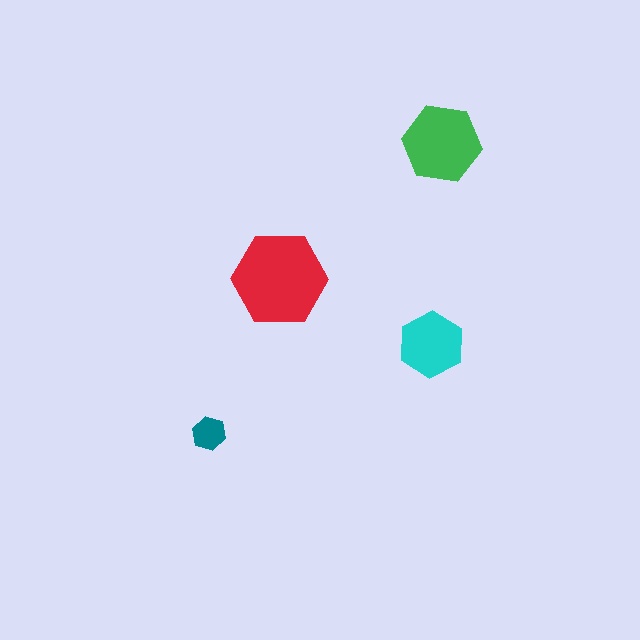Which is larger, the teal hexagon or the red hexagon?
The red one.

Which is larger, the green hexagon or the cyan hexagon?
The green one.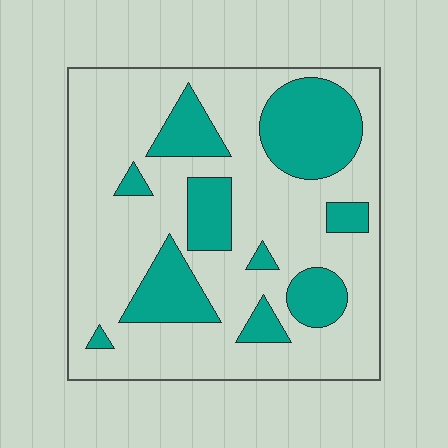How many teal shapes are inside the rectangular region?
10.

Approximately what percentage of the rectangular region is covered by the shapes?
Approximately 30%.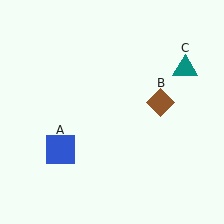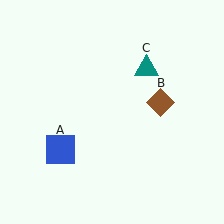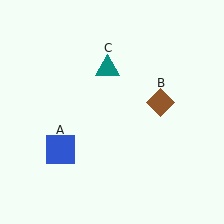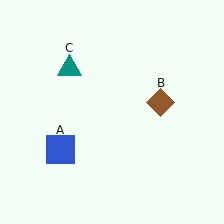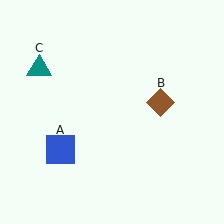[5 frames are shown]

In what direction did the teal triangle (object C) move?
The teal triangle (object C) moved left.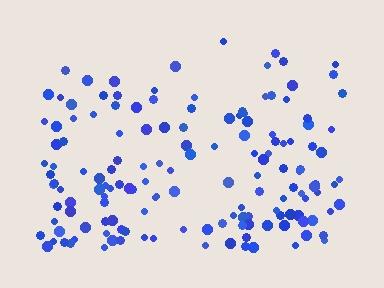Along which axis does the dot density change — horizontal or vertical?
Vertical.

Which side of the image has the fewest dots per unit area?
The top.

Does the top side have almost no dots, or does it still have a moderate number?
Still a moderate number, just noticeably fewer than the bottom.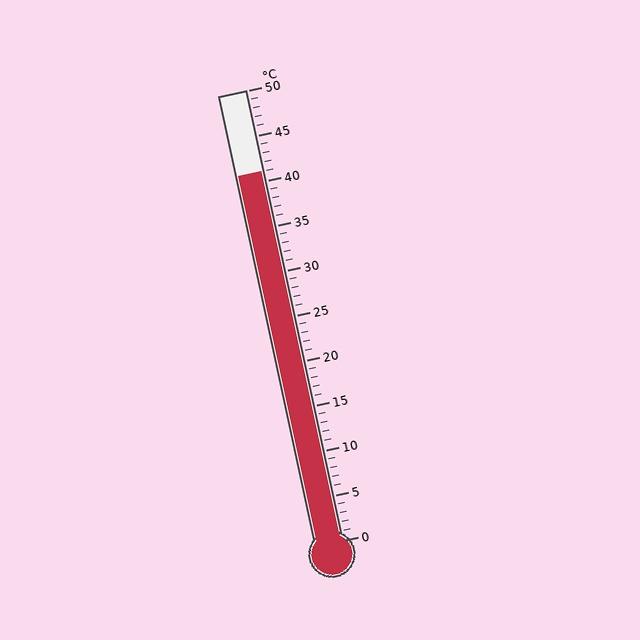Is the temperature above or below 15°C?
The temperature is above 15°C.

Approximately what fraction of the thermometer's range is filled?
The thermometer is filled to approximately 80% of its range.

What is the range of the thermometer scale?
The thermometer scale ranges from 0°C to 50°C.